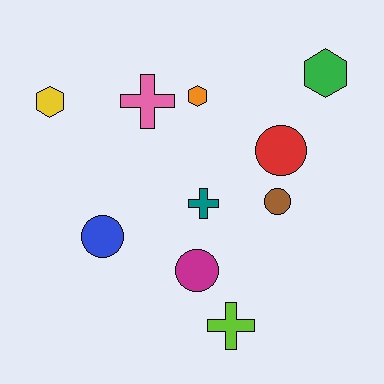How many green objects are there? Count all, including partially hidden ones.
There is 1 green object.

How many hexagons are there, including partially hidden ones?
There are 3 hexagons.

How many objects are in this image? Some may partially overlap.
There are 10 objects.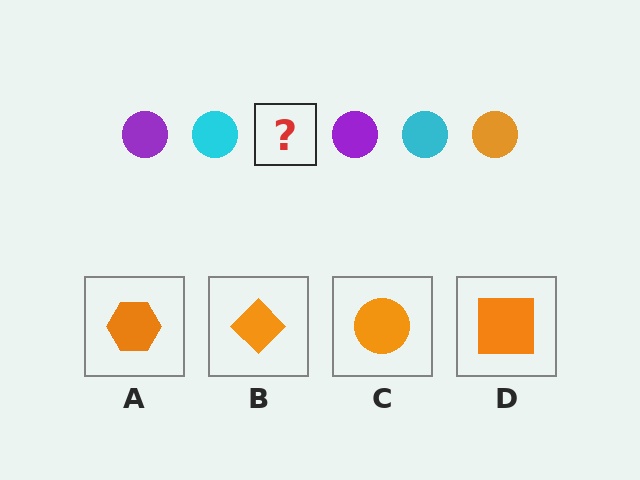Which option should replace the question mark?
Option C.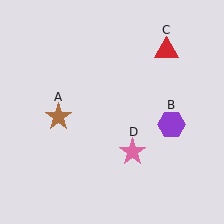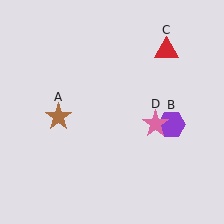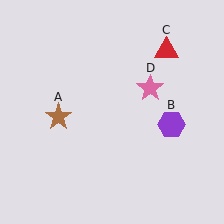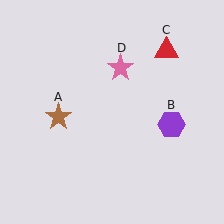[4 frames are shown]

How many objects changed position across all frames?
1 object changed position: pink star (object D).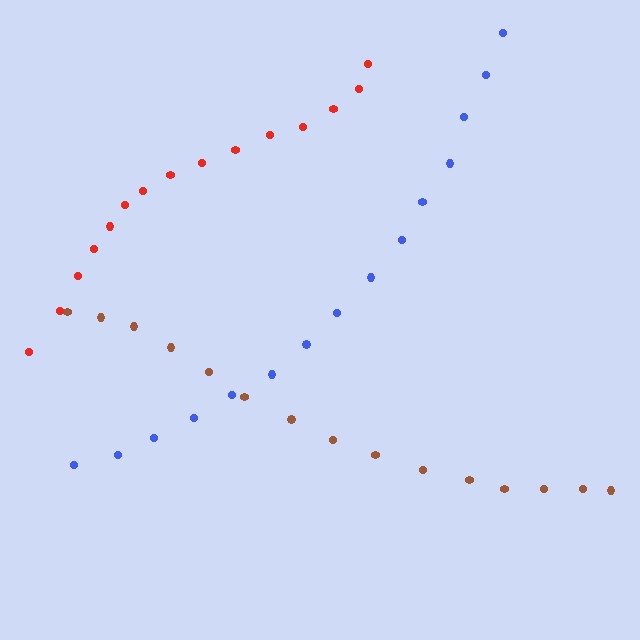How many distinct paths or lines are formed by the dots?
There are 3 distinct paths.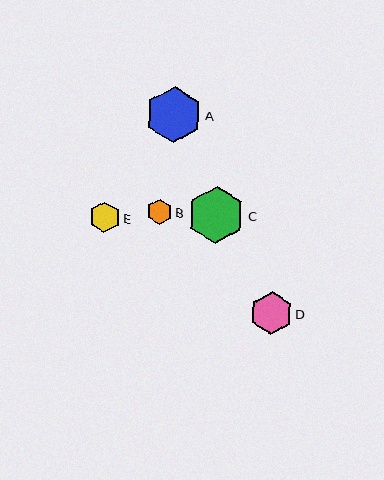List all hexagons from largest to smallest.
From largest to smallest: C, A, D, E, B.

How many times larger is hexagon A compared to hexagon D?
Hexagon A is approximately 1.3 times the size of hexagon D.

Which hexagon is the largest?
Hexagon C is the largest with a size of approximately 57 pixels.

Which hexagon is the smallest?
Hexagon B is the smallest with a size of approximately 25 pixels.